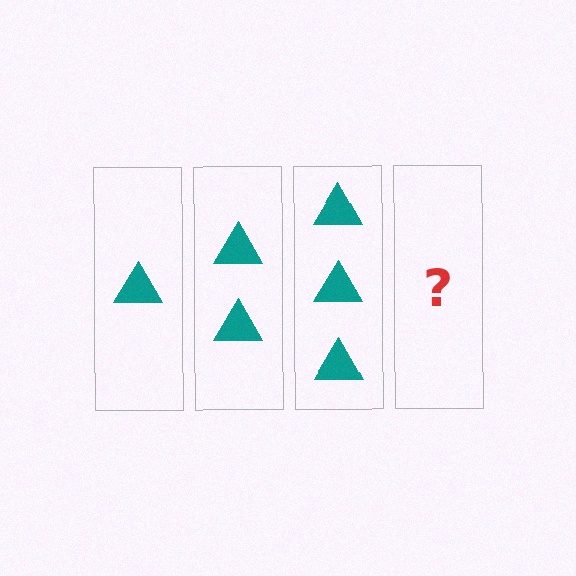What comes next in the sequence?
The next element should be 4 triangles.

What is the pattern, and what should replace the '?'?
The pattern is that each step adds one more triangle. The '?' should be 4 triangles.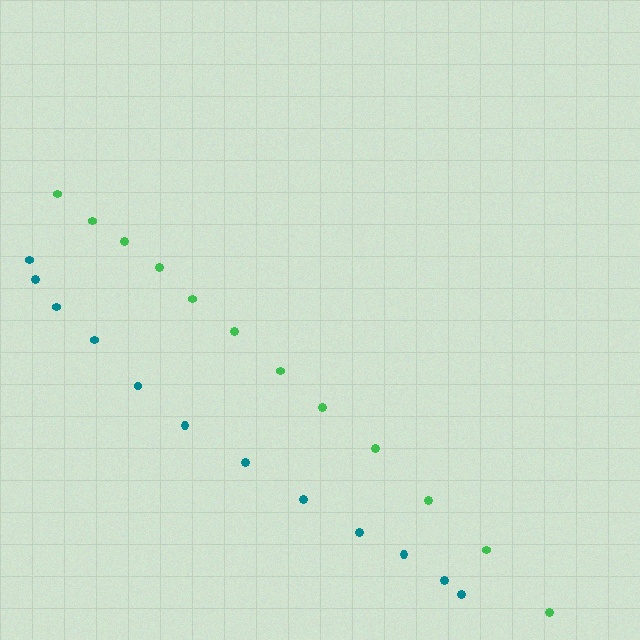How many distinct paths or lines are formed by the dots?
There are 2 distinct paths.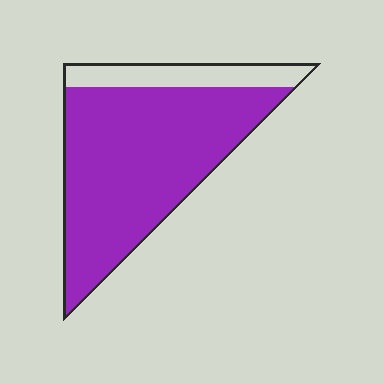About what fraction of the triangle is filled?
About five sixths (5/6).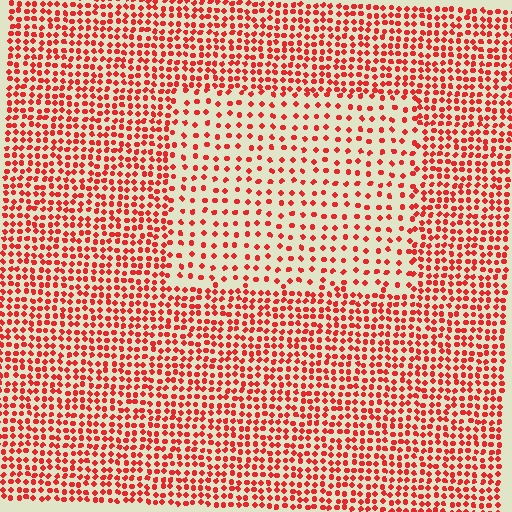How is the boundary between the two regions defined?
The boundary is defined by a change in element density (approximately 2.1x ratio). All elements are the same color, size, and shape.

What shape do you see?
I see a rectangle.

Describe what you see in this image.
The image contains small red elements arranged at two different densities. A rectangle-shaped region is visible where the elements are less densely packed than the surrounding area.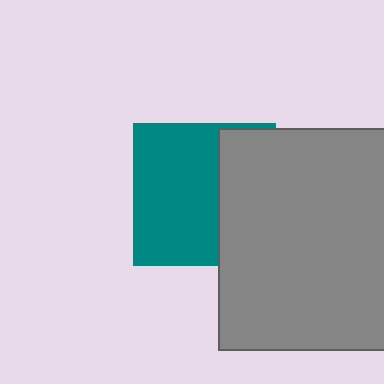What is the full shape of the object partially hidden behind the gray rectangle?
The partially hidden object is a teal square.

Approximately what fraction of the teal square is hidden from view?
Roughly 40% of the teal square is hidden behind the gray rectangle.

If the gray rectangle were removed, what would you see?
You would see the complete teal square.